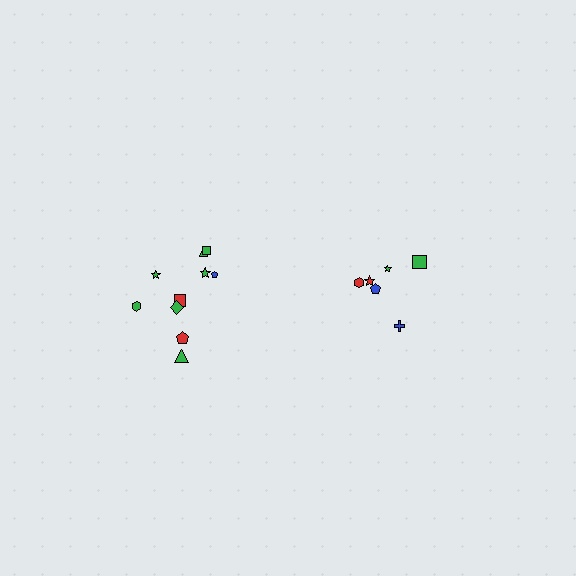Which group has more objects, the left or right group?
The left group.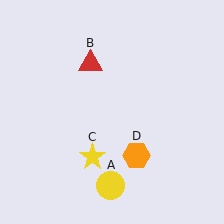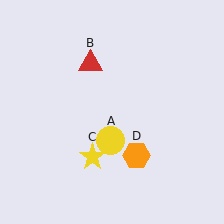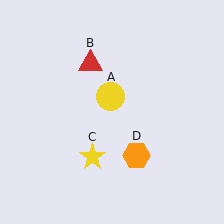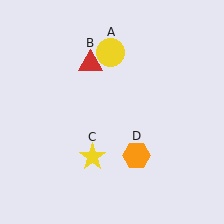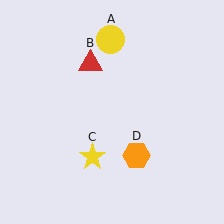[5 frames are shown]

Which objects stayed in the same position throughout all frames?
Red triangle (object B) and yellow star (object C) and orange hexagon (object D) remained stationary.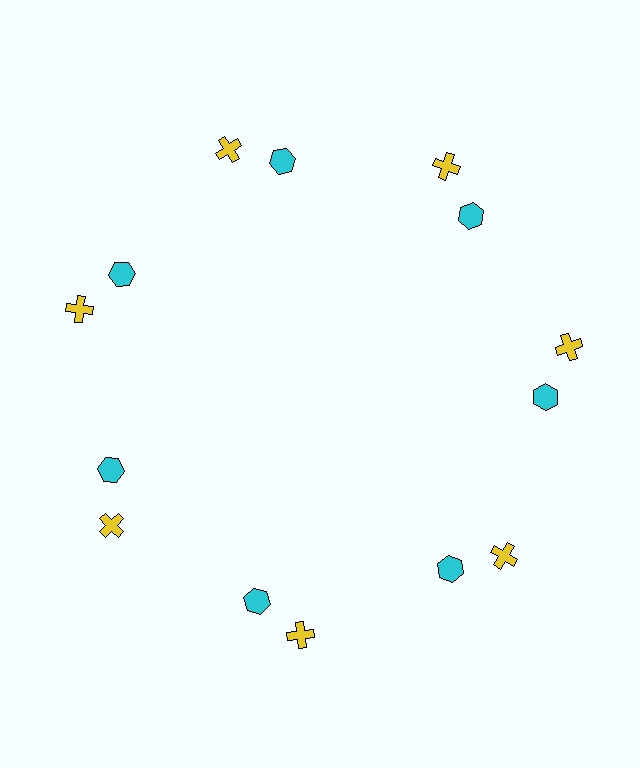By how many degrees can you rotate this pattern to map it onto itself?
The pattern maps onto itself every 51 degrees of rotation.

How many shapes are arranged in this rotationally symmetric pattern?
There are 14 shapes, arranged in 7 groups of 2.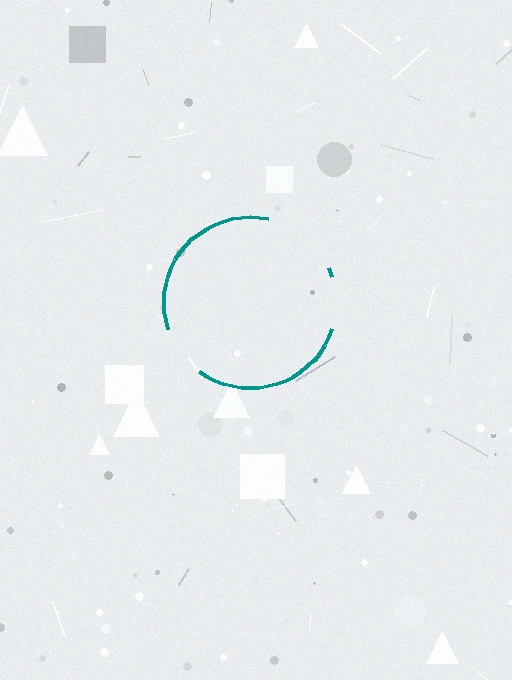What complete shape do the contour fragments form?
The contour fragments form a circle.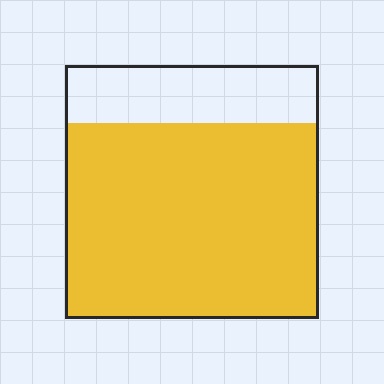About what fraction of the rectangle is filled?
About three quarters (3/4).